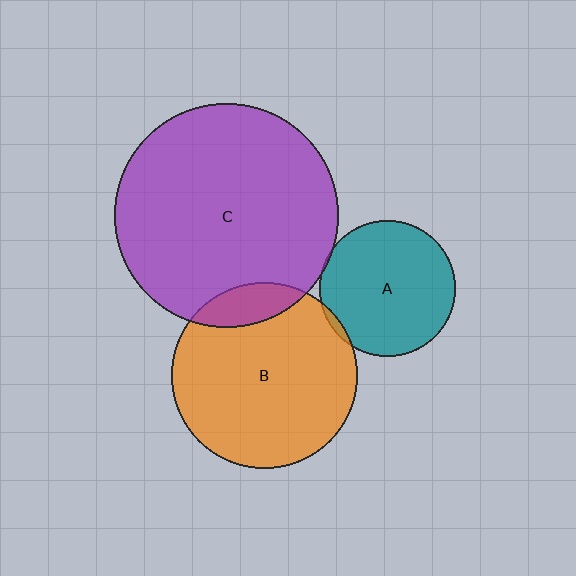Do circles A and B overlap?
Yes.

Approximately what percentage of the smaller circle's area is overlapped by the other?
Approximately 5%.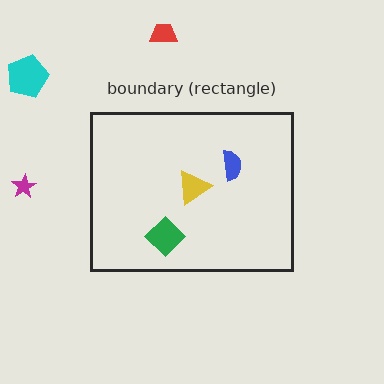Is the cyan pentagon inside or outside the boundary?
Outside.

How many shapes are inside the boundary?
3 inside, 3 outside.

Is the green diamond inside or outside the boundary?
Inside.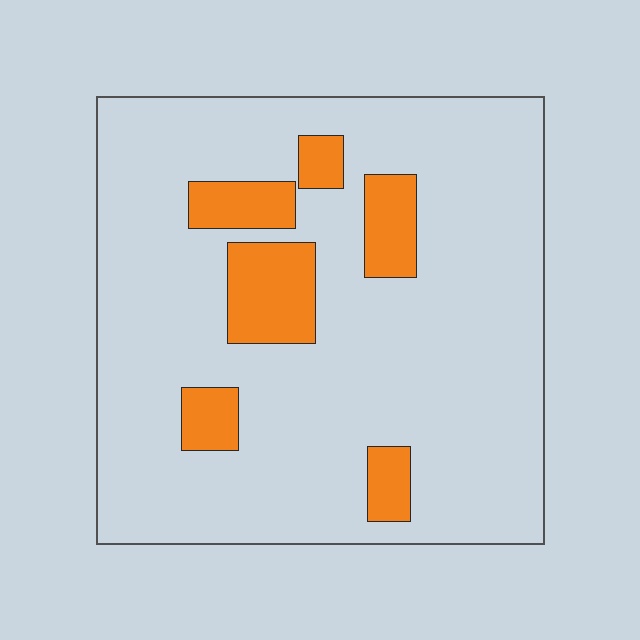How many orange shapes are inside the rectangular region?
6.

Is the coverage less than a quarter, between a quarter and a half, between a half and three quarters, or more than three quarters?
Less than a quarter.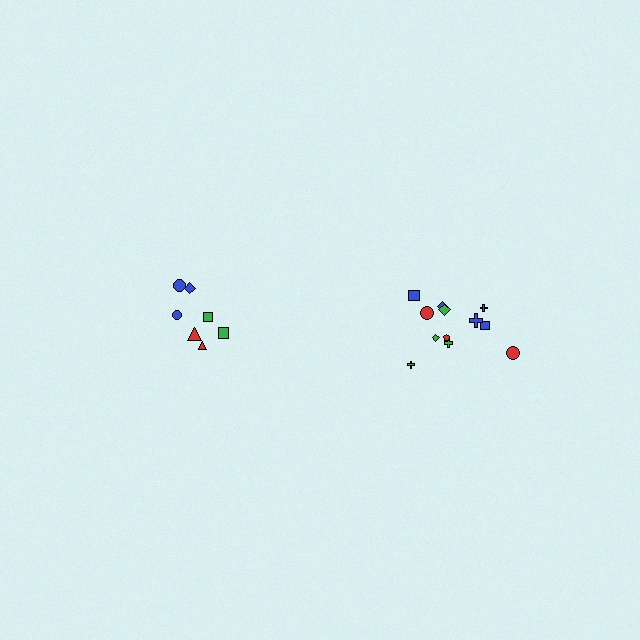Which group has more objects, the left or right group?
The right group.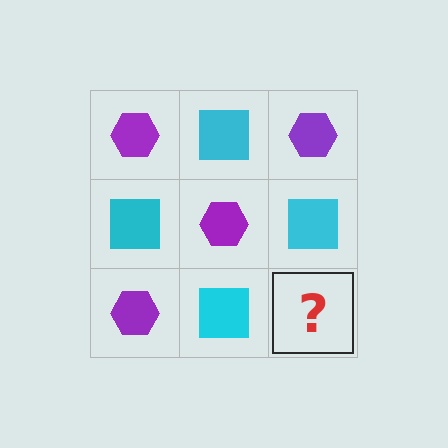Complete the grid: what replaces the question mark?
The question mark should be replaced with a purple hexagon.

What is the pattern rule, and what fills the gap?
The rule is that it alternates purple hexagon and cyan square in a checkerboard pattern. The gap should be filled with a purple hexagon.